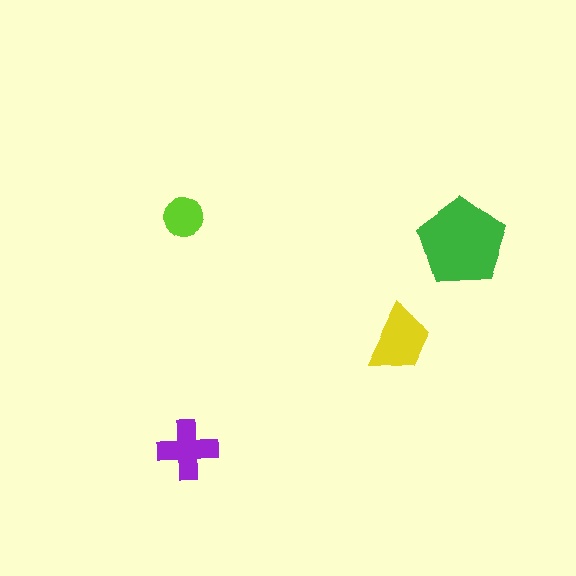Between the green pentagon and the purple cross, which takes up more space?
The green pentagon.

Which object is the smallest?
The lime circle.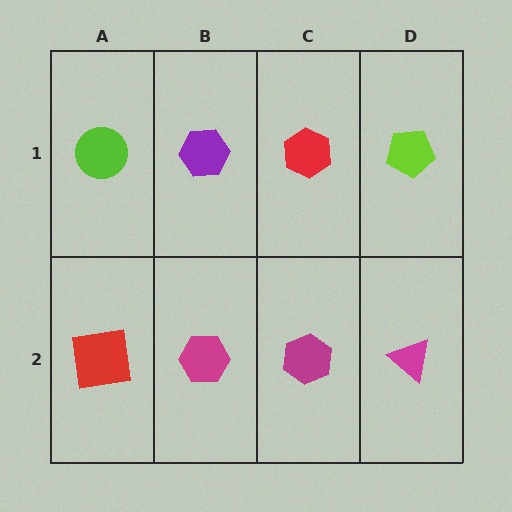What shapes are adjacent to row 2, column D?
A lime pentagon (row 1, column D), a magenta hexagon (row 2, column C).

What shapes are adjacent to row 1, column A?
A red square (row 2, column A), a purple hexagon (row 1, column B).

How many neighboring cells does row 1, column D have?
2.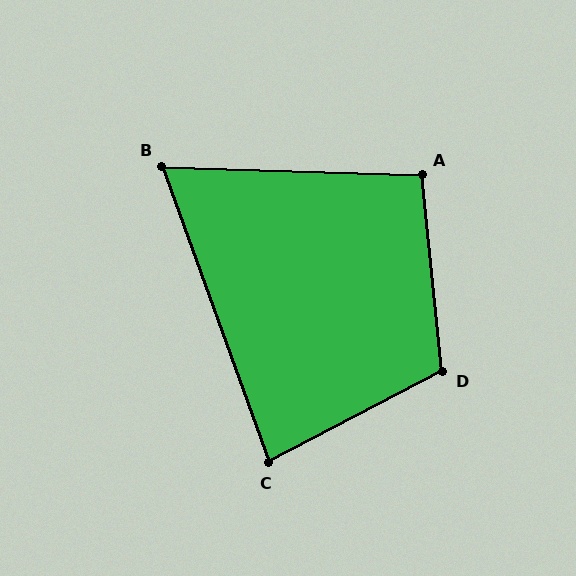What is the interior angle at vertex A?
Approximately 98 degrees (obtuse).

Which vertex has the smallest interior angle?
B, at approximately 68 degrees.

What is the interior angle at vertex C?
Approximately 82 degrees (acute).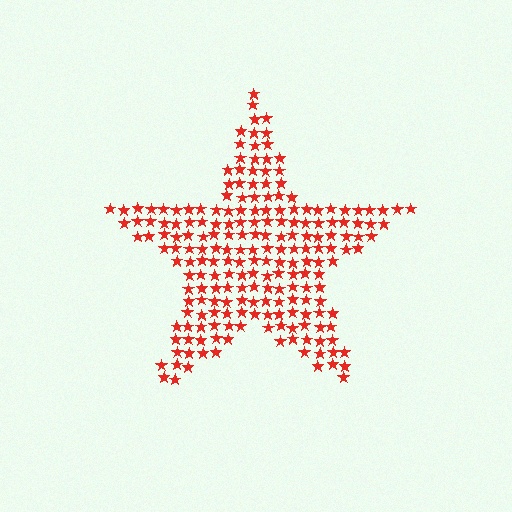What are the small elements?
The small elements are stars.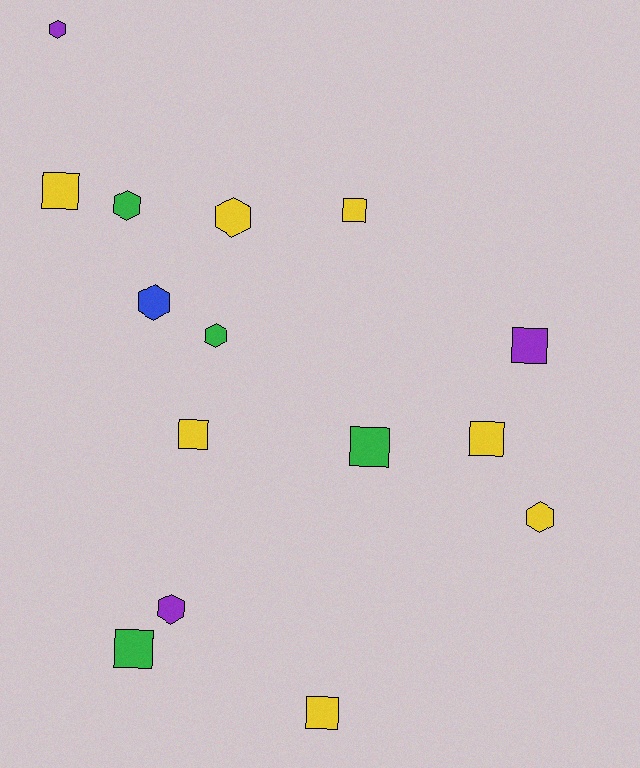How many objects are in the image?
There are 15 objects.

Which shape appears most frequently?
Square, with 8 objects.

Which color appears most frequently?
Yellow, with 7 objects.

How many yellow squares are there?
There are 5 yellow squares.